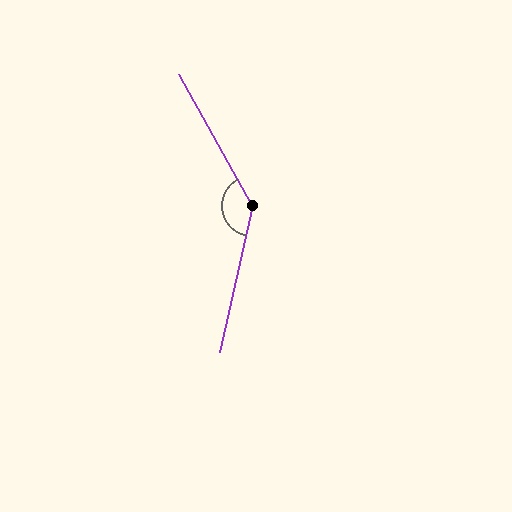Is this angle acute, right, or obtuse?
It is obtuse.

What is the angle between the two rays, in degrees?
Approximately 139 degrees.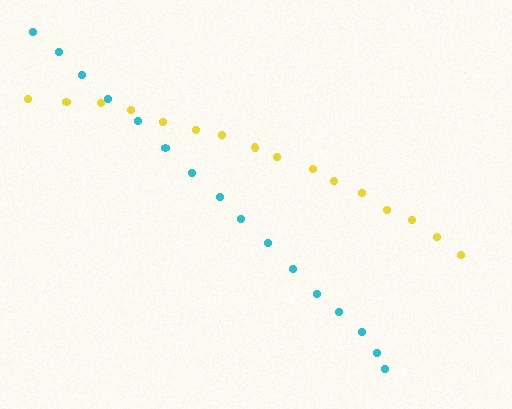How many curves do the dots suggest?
There are 2 distinct paths.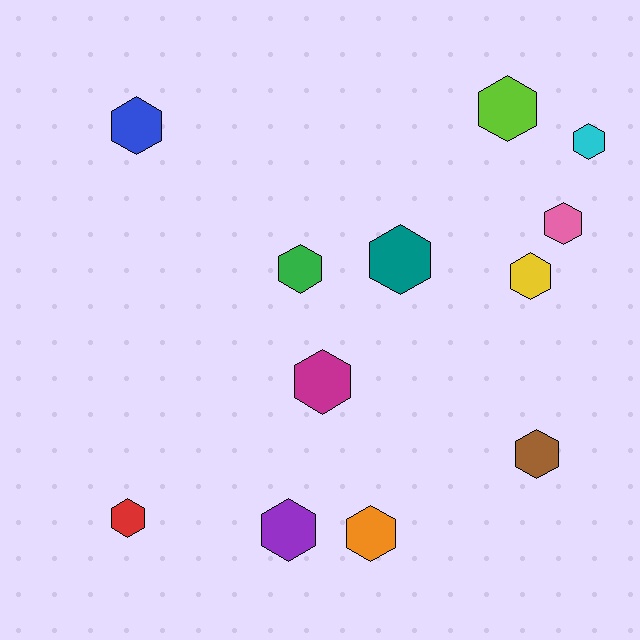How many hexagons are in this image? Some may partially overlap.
There are 12 hexagons.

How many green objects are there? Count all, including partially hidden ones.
There is 1 green object.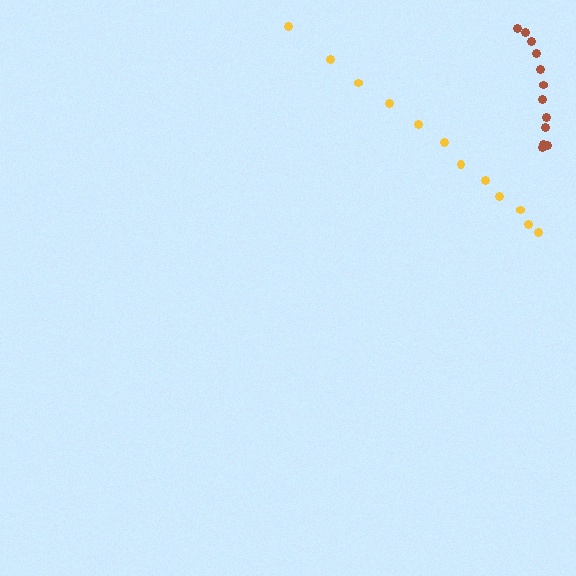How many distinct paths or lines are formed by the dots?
There are 2 distinct paths.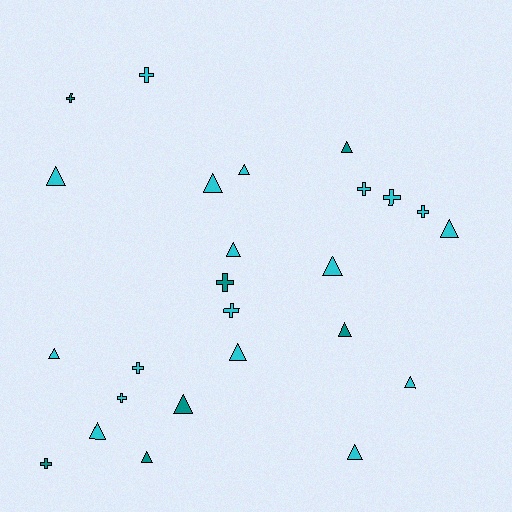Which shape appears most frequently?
Triangle, with 15 objects.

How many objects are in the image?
There are 25 objects.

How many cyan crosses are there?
There are 7 cyan crosses.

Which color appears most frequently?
Cyan, with 18 objects.